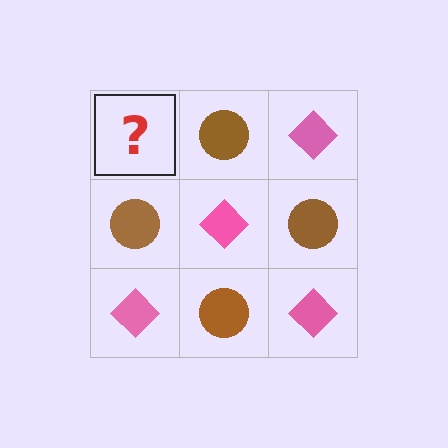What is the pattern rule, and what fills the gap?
The rule is that it alternates pink diamond and brown circle in a checkerboard pattern. The gap should be filled with a pink diamond.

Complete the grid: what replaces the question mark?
The question mark should be replaced with a pink diamond.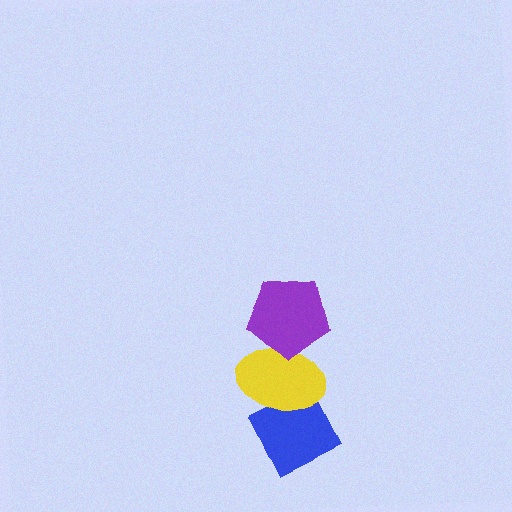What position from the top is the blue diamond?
The blue diamond is 3rd from the top.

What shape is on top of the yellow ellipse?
The purple pentagon is on top of the yellow ellipse.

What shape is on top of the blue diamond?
The yellow ellipse is on top of the blue diamond.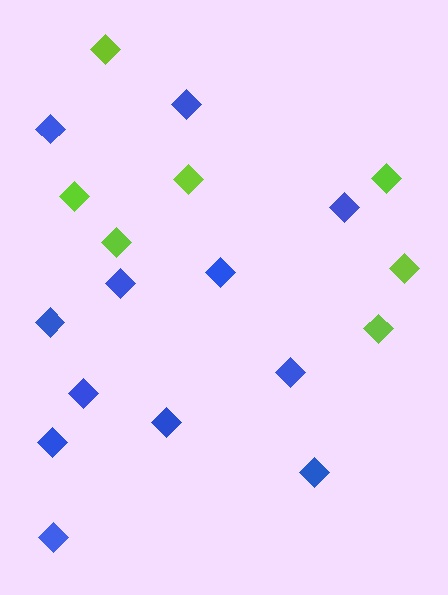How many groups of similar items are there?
There are 2 groups: one group of lime diamonds (7) and one group of blue diamonds (12).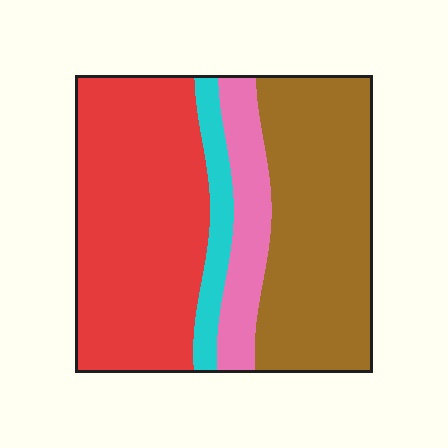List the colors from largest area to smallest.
From largest to smallest: red, brown, pink, cyan.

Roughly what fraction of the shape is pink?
Pink covers 13% of the shape.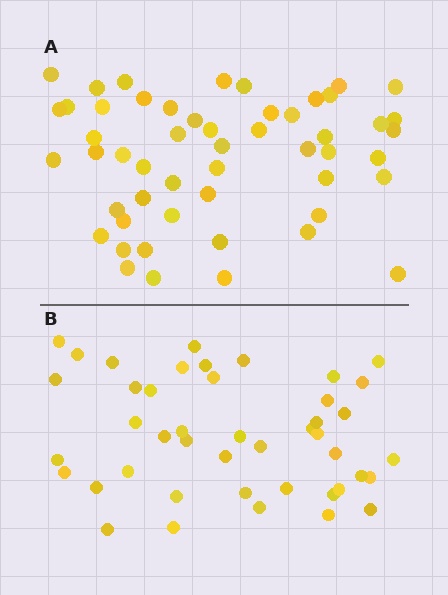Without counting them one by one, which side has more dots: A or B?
Region A (the top region) has more dots.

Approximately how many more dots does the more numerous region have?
Region A has roughly 8 or so more dots than region B.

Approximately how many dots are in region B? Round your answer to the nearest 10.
About 40 dots. (The exact count is 44, which rounds to 40.)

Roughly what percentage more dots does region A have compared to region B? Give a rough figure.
About 20% more.